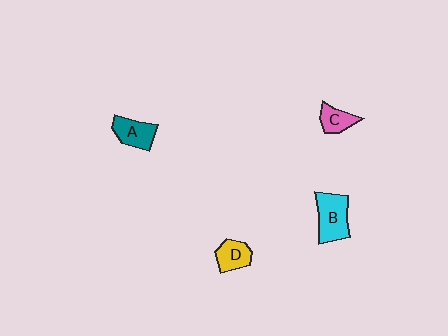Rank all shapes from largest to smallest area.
From largest to smallest: B (cyan), A (teal), D (yellow), C (pink).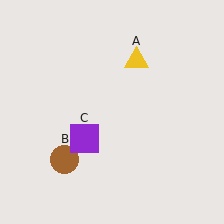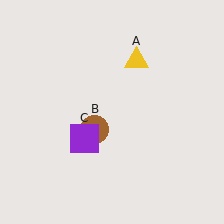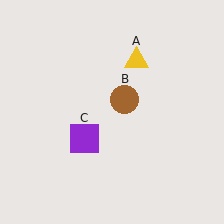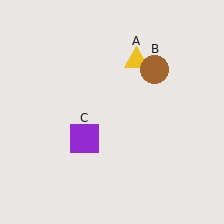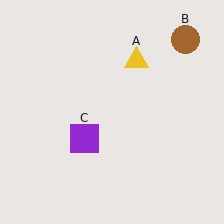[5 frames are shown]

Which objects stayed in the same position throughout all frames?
Yellow triangle (object A) and purple square (object C) remained stationary.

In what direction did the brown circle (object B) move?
The brown circle (object B) moved up and to the right.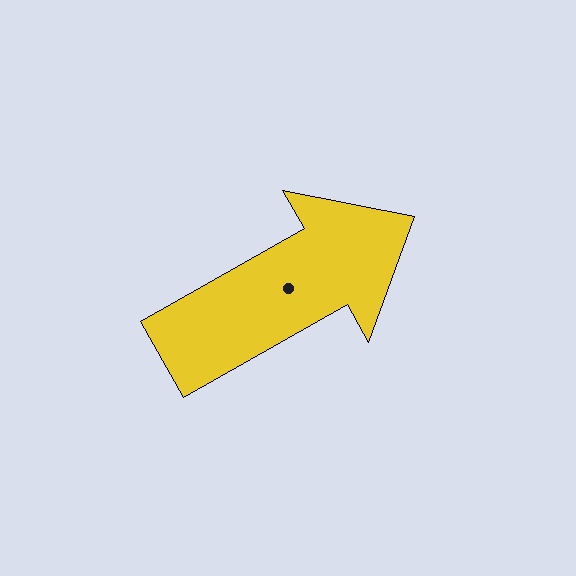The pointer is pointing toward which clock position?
Roughly 2 o'clock.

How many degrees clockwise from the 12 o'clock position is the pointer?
Approximately 60 degrees.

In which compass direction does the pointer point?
Northeast.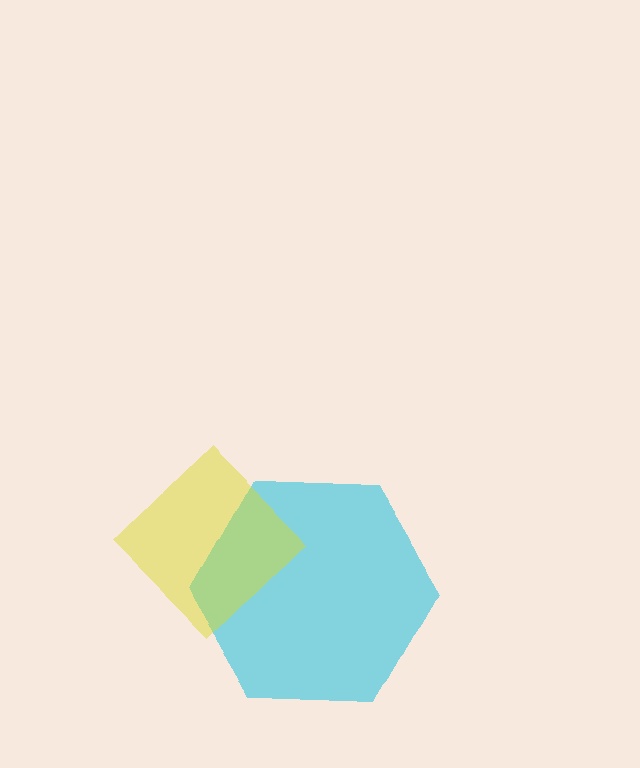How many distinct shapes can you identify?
There are 2 distinct shapes: a cyan hexagon, a yellow diamond.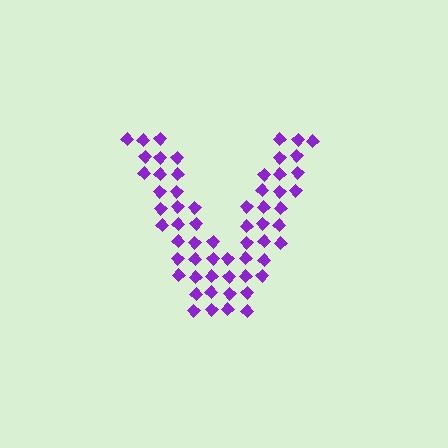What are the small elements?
The small elements are diamonds.